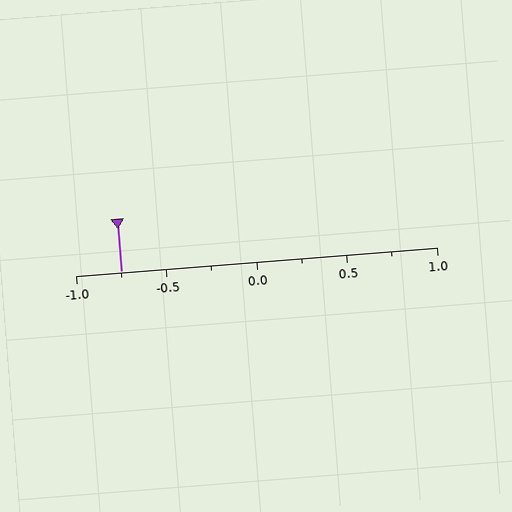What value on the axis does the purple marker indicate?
The marker indicates approximately -0.75.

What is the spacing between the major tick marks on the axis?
The major ticks are spaced 0.5 apart.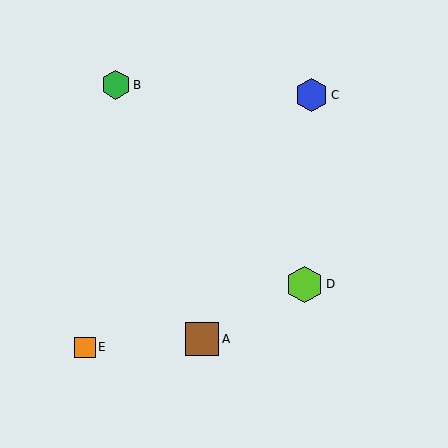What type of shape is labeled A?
Shape A is a brown square.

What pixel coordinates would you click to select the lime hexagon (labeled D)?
Click at (305, 284) to select the lime hexagon D.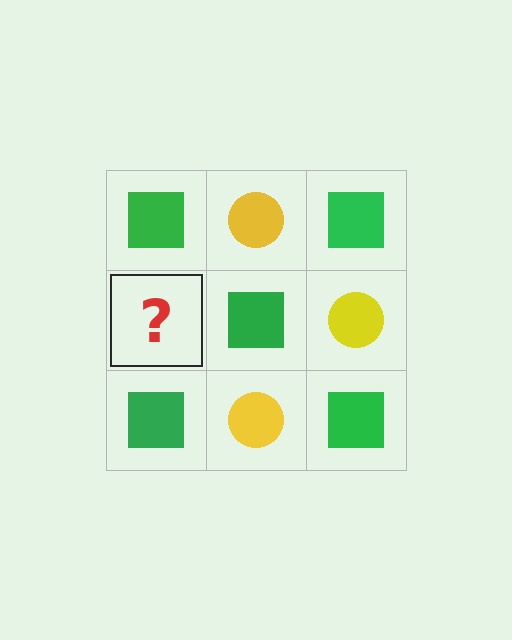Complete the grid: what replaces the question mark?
The question mark should be replaced with a yellow circle.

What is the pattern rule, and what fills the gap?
The rule is that it alternates green square and yellow circle in a checkerboard pattern. The gap should be filled with a yellow circle.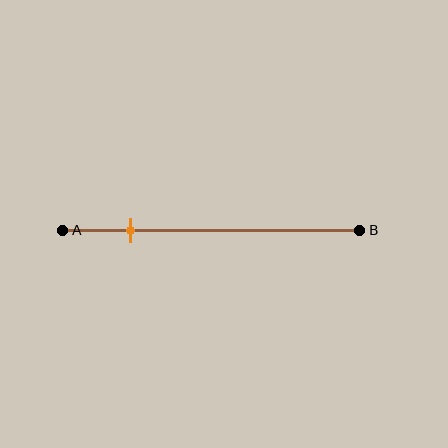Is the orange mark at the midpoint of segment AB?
No, the mark is at about 25% from A, not at the 50% midpoint.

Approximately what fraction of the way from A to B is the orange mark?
The orange mark is approximately 25% of the way from A to B.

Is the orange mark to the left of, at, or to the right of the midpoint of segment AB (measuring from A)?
The orange mark is to the left of the midpoint of segment AB.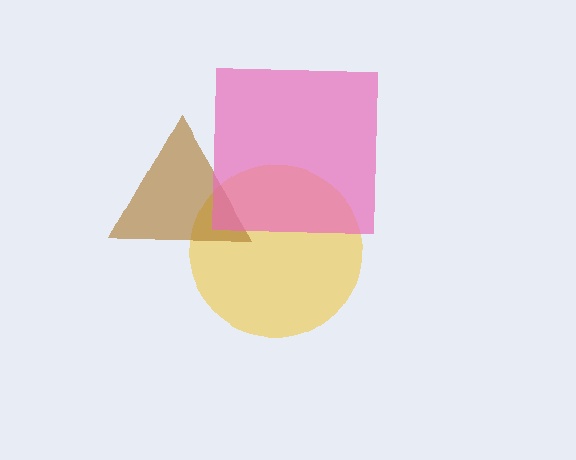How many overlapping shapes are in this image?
There are 3 overlapping shapes in the image.